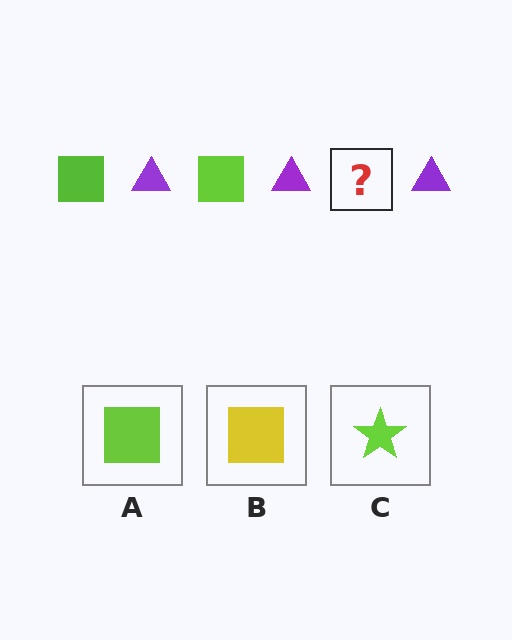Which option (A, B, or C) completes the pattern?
A.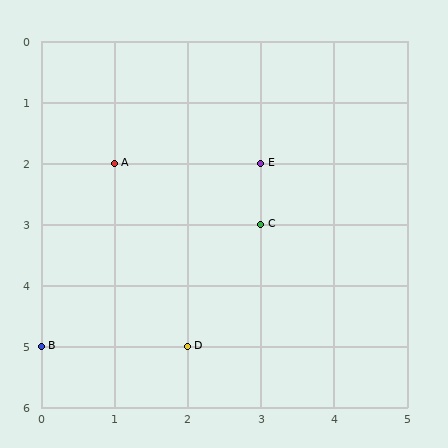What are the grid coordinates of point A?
Point A is at grid coordinates (1, 2).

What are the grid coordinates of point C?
Point C is at grid coordinates (3, 3).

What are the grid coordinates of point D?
Point D is at grid coordinates (2, 5).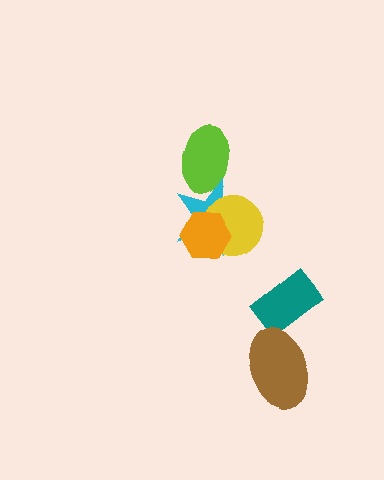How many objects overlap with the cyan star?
3 objects overlap with the cyan star.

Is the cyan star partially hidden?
Yes, it is partially covered by another shape.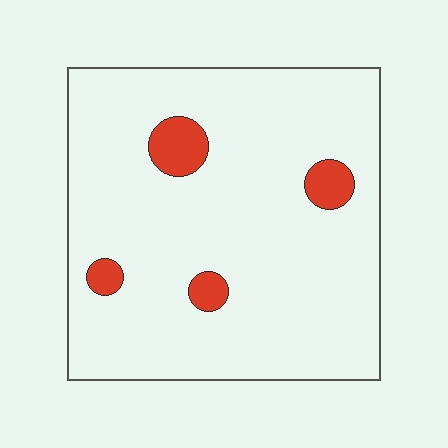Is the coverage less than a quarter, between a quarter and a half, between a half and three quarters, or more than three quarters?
Less than a quarter.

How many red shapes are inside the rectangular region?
4.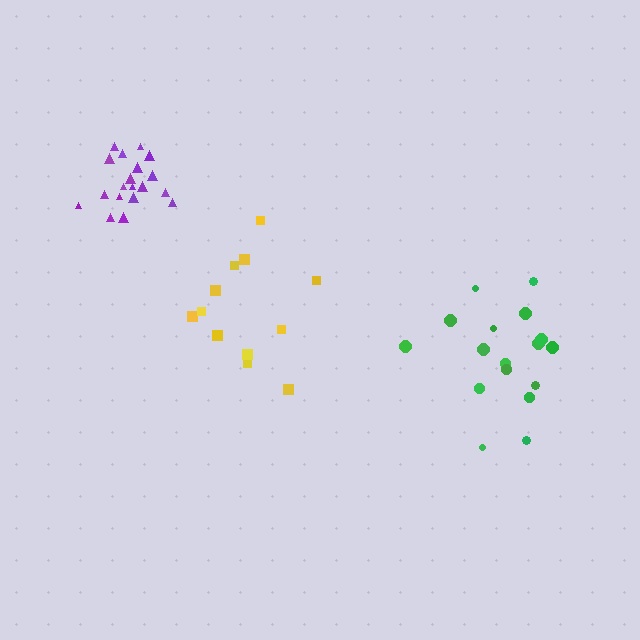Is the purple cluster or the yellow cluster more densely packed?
Purple.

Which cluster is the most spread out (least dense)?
Yellow.